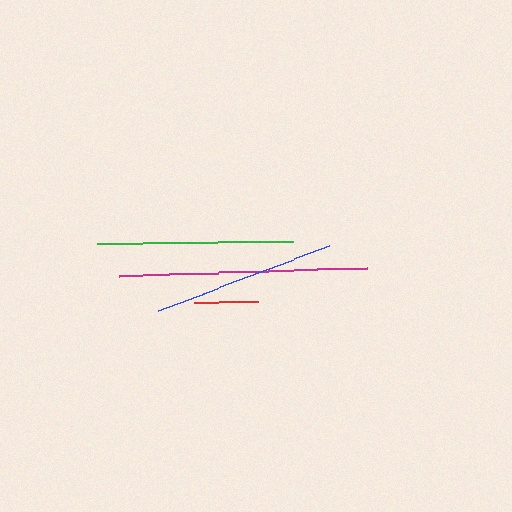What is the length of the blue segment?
The blue segment is approximately 183 pixels long.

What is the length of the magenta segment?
The magenta segment is approximately 248 pixels long.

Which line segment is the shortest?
The red line is the shortest at approximately 64 pixels.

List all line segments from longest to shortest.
From longest to shortest: magenta, green, blue, red.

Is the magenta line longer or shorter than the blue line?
The magenta line is longer than the blue line.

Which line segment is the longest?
The magenta line is the longest at approximately 248 pixels.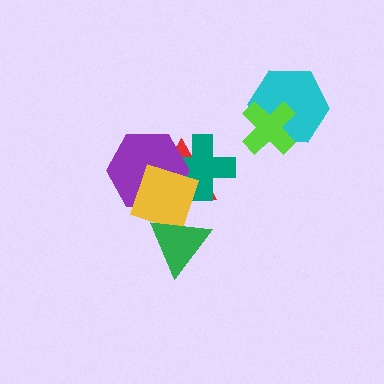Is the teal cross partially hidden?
Yes, it is partially covered by another shape.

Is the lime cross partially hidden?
No, no other shape covers it.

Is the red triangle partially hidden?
Yes, it is partially covered by another shape.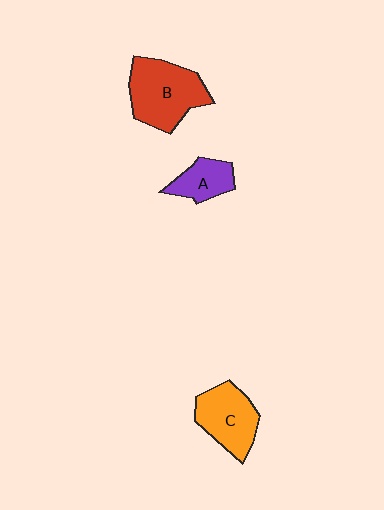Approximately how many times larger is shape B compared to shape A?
Approximately 2.0 times.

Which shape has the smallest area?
Shape A (purple).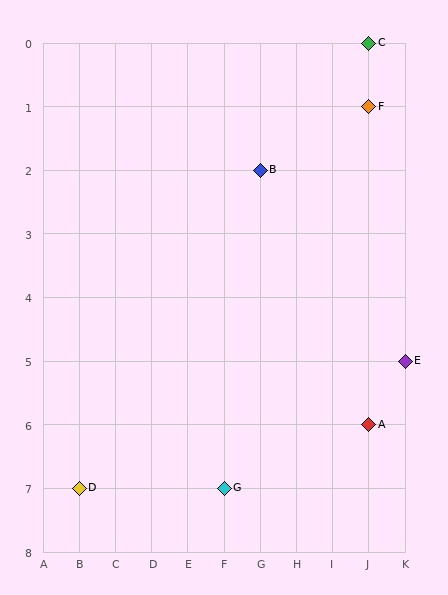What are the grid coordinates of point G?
Point G is at grid coordinates (F, 7).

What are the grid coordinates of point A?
Point A is at grid coordinates (J, 6).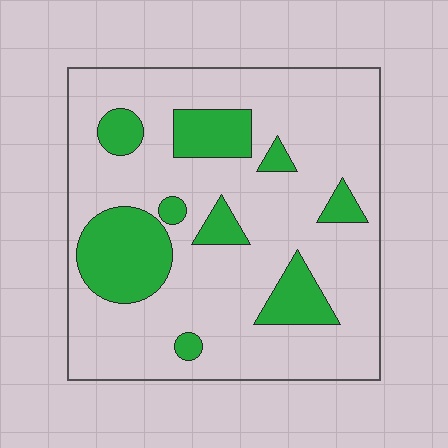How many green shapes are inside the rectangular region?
9.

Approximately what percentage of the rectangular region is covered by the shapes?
Approximately 20%.